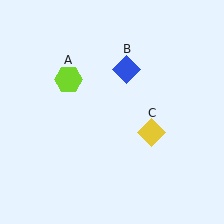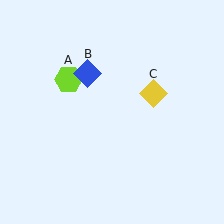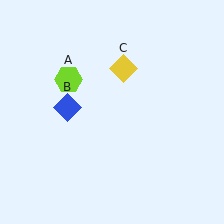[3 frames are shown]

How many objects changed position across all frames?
2 objects changed position: blue diamond (object B), yellow diamond (object C).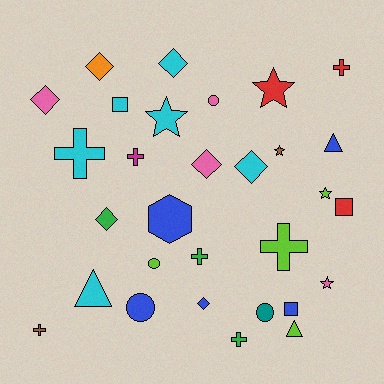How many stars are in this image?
There are 5 stars.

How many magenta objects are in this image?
There is 1 magenta object.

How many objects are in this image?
There are 30 objects.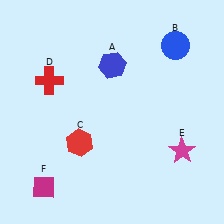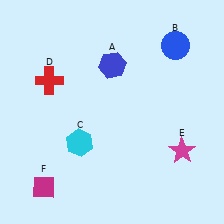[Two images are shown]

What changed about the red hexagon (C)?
In Image 1, C is red. In Image 2, it changed to cyan.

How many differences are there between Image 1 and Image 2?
There is 1 difference between the two images.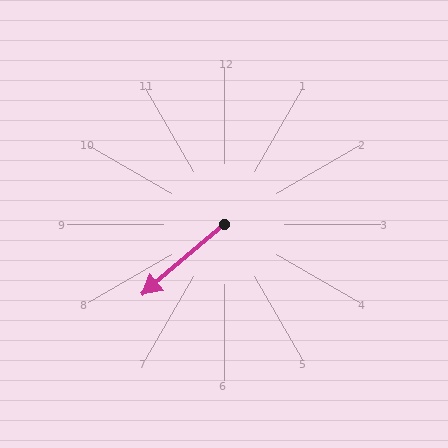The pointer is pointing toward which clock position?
Roughly 8 o'clock.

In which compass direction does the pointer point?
Southwest.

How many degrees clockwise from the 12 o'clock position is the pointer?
Approximately 229 degrees.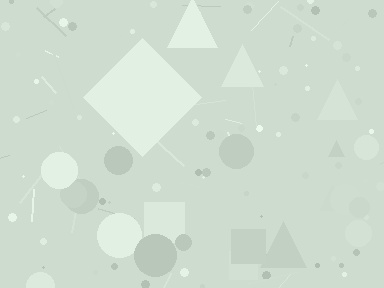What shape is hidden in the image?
A diamond is hidden in the image.